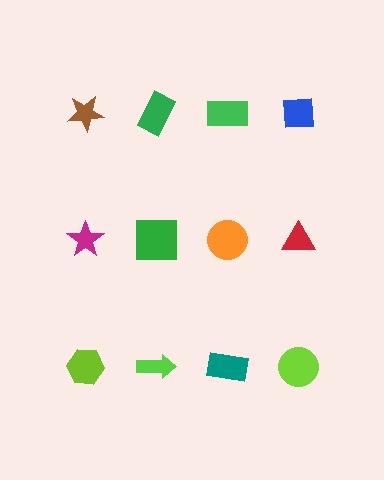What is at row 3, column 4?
A lime circle.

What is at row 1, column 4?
A blue square.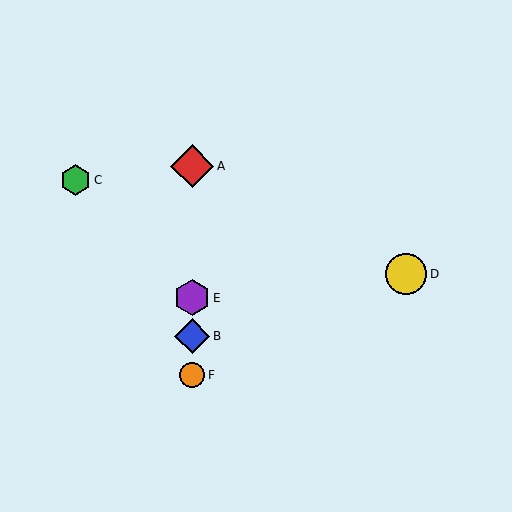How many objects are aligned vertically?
4 objects (A, B, E, F) are aligned vertically.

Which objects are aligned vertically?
Objects A, B, E, F are aligned vertically.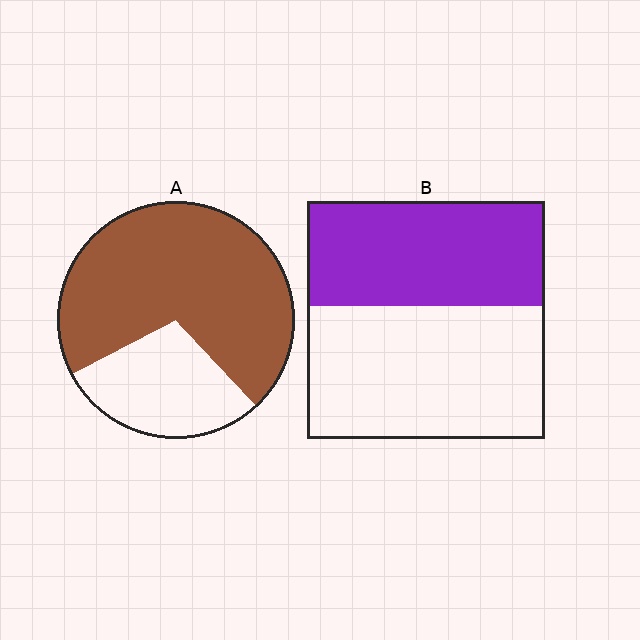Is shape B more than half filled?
No.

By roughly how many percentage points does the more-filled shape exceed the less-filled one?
By roughly 25 percentage points (A over B).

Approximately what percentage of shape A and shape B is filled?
A is approximately 70% and B is approximately 45%.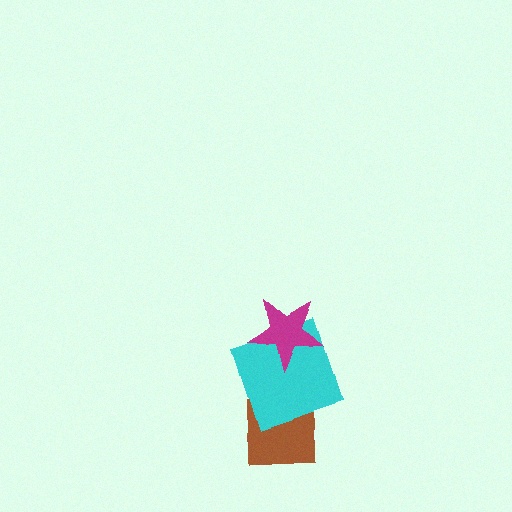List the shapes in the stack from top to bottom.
From top to bottom: the magenta star, the cyan square, the brown square.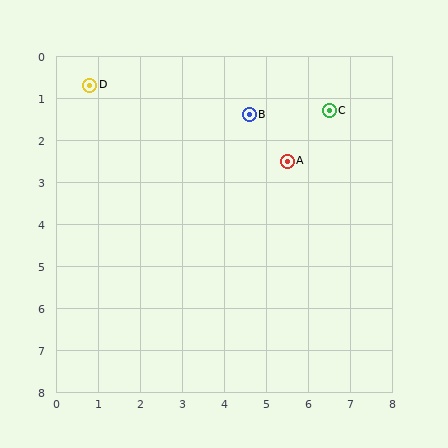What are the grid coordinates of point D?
Point D is at approximately (0.8, 0.7).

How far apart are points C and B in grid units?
Points C and B are about 1.9 grid units apart.